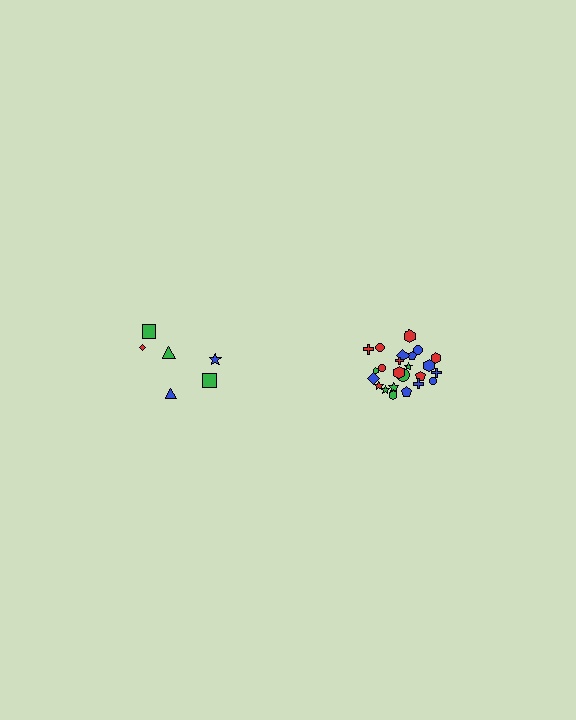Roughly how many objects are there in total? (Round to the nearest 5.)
Roughly 30 objects in total.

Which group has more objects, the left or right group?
The right group.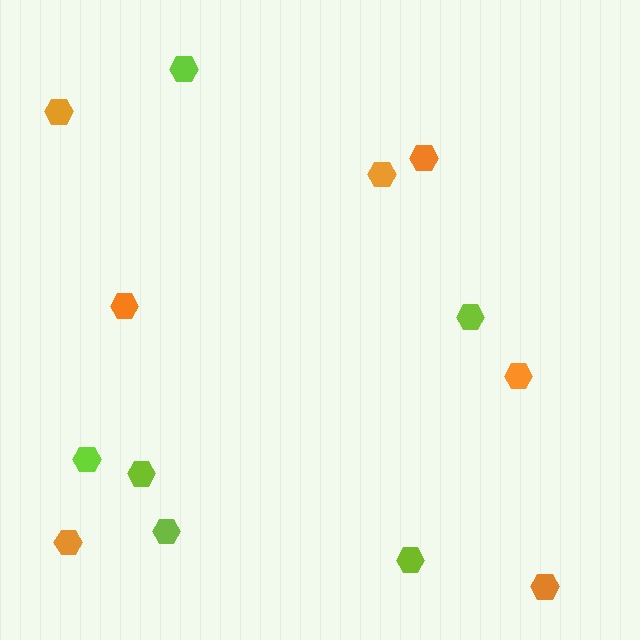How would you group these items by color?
There are 2 groups: one group of orange hexagons (7) and one group of lime hexagons (6).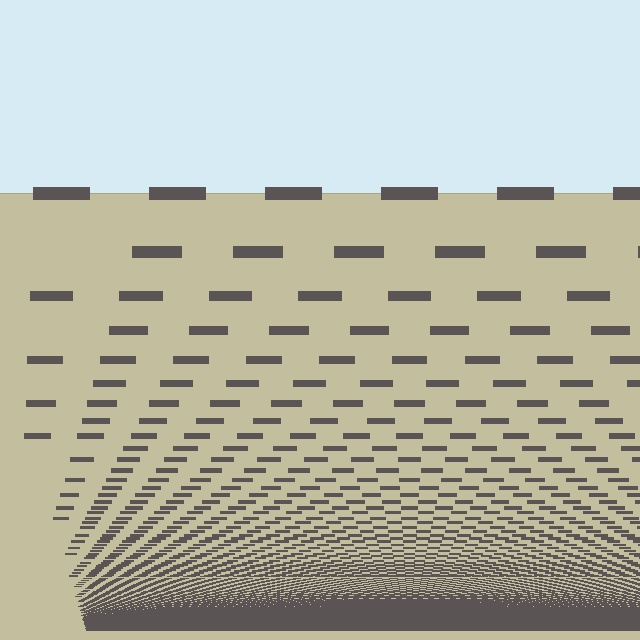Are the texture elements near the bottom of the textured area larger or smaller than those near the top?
Smaller. The gradient is inverted — elements near the bottom are smaller and denser.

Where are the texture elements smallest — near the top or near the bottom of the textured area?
Near the bottom.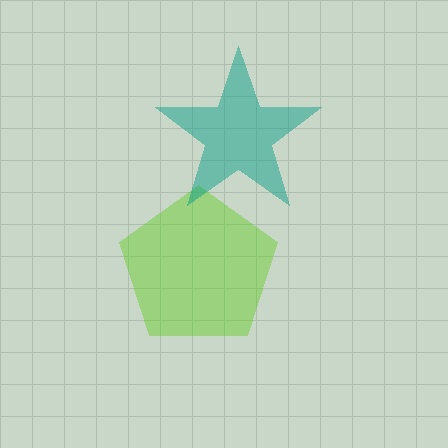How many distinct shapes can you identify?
There are 2 distinct shapes: a lime pentagon, a teal star.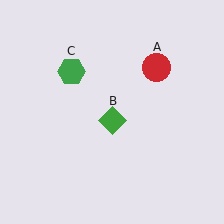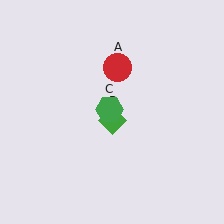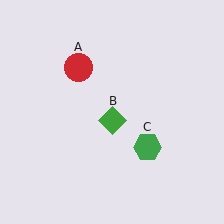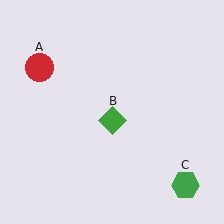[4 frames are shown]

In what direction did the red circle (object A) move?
The red circle (object A) moved left.